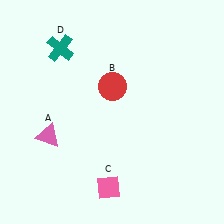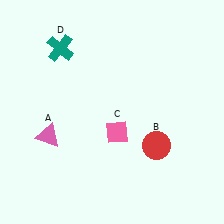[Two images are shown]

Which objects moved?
The objects that moved are: the red circle (B), the pink diamond (C).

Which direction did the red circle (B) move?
The red circle (B) moved down.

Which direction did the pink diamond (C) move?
The pink diamond (C) moved up.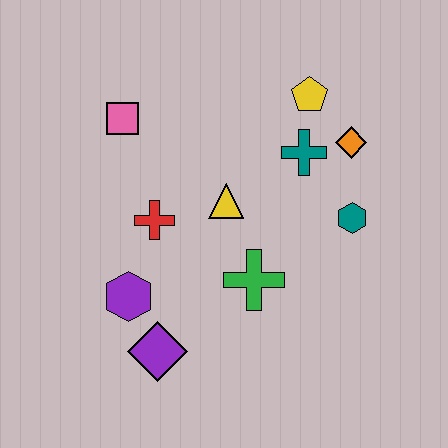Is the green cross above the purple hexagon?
Yes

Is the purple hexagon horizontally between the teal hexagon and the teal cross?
No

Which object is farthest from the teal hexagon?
The pink square is farthest from the teal hexagon.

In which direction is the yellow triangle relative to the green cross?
The yellow triangle is above the green cross.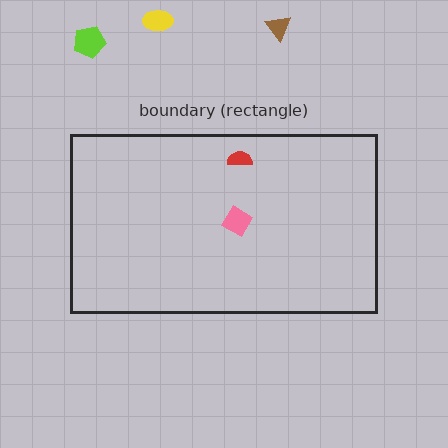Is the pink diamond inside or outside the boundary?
Inside.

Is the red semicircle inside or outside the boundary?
Inside.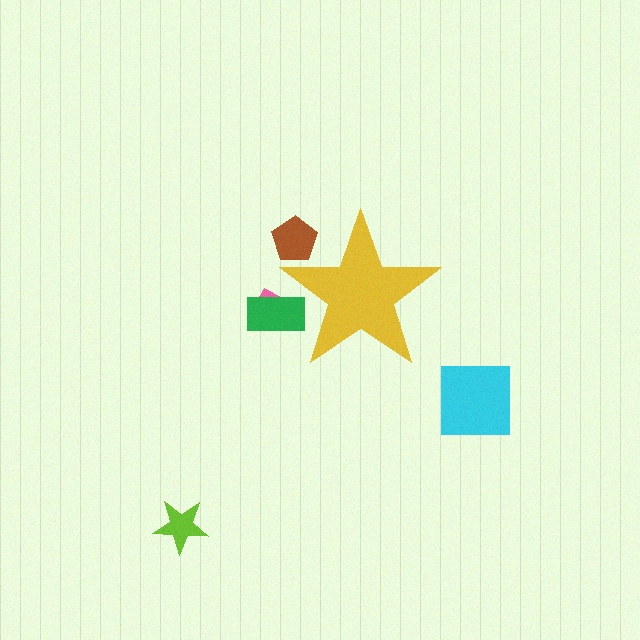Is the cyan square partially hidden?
No, the cyan square is fully visible.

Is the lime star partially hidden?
No, the lime star is fully visible.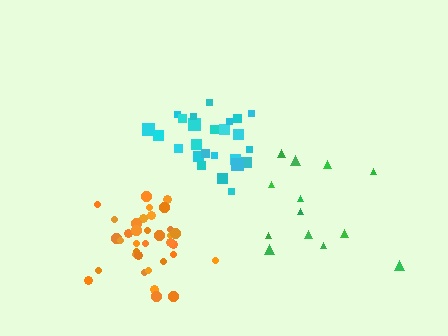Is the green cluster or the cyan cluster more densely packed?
Cyan.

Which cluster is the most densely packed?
Orange.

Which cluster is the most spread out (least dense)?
Green.